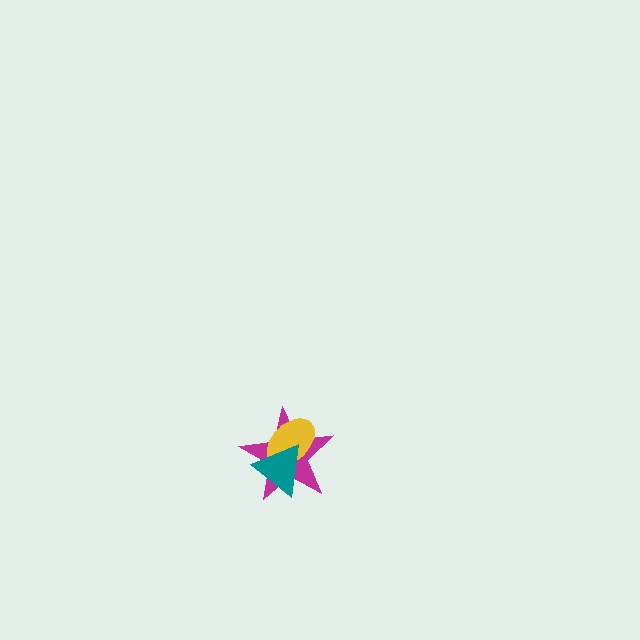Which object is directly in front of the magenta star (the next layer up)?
The yellow ellipse is directly in front of the magenta star.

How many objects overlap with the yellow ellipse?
2 objects overlap with the yellow ellipse.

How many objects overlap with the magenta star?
2 objects overlap with the magenta star.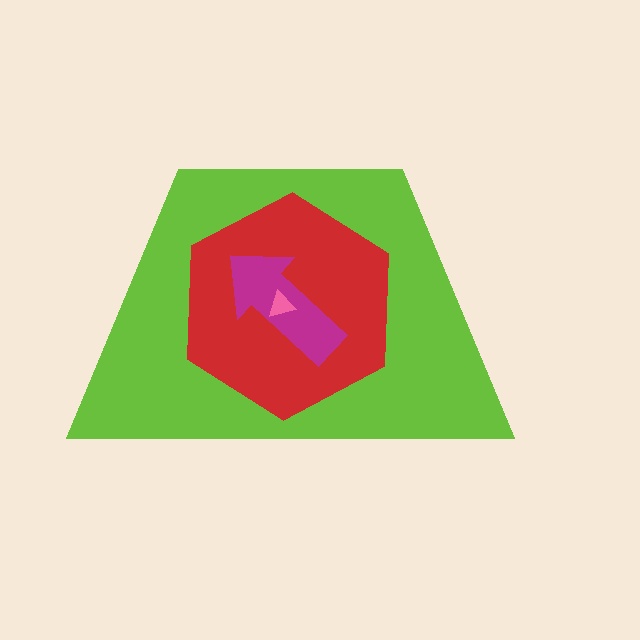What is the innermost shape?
The pink triangle.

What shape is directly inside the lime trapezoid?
The red hexagon.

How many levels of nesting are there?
4.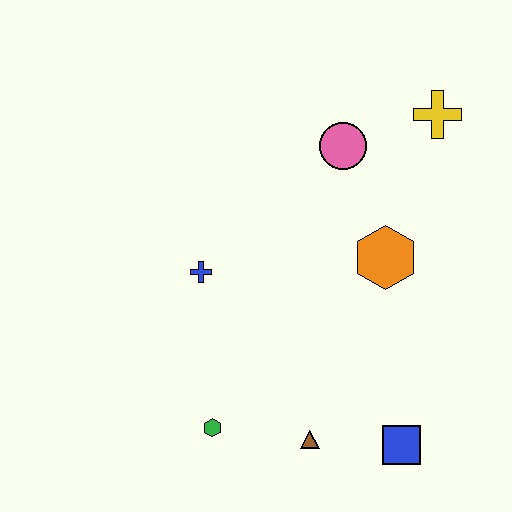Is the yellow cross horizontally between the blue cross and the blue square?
No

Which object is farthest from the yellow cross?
The green hexagon is farthest from the yellow cross.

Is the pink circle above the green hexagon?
Yes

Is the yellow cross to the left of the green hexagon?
No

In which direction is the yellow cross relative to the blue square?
The yellow cross is above the blue square.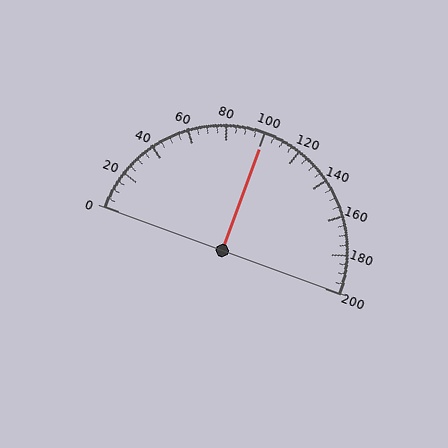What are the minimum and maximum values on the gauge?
The gauge ranges from 0 to 200.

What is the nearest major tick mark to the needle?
The nearest major tick mark is 100.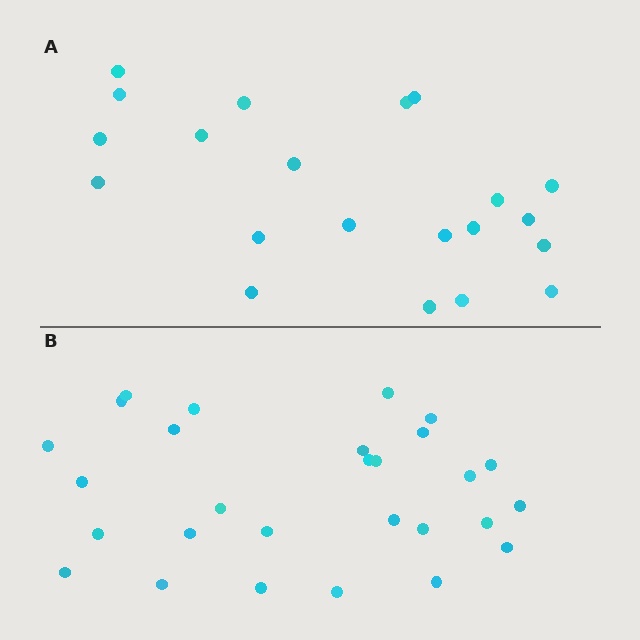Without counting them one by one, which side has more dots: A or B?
Region B (the bottom region) has more dots.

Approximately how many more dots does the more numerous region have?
Region B has roughly 8 or so more dots than region A.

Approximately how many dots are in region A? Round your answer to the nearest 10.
About 20 dots. (The exact count is 21, which rounds to 20.)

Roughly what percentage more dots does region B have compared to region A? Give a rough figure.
About 35% more.